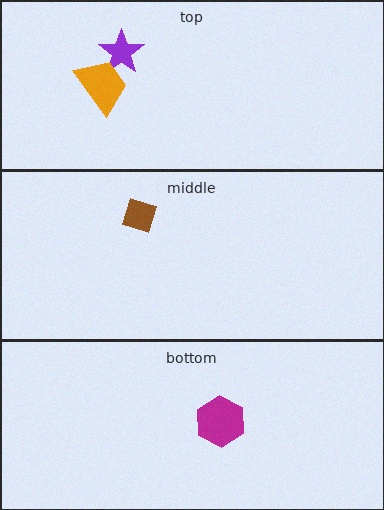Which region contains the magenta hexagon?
The bottom region.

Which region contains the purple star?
The top region.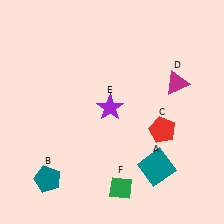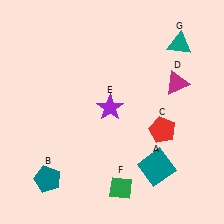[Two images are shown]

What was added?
A teal triangle (G) was added in Image 2.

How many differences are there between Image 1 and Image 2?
There is 1 difference between the two images.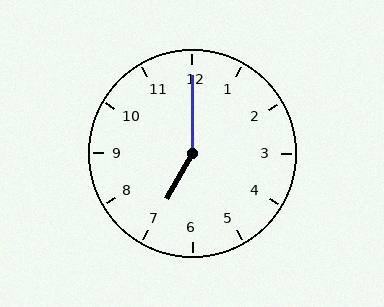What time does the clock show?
7:00.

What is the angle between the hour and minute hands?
Approximately 150 degrees.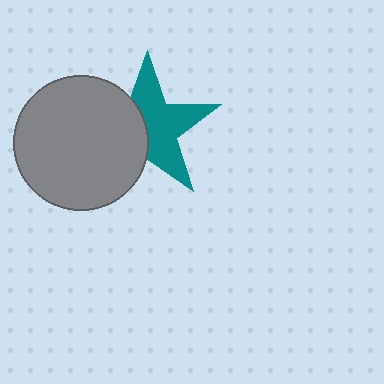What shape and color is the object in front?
The object in front is a gray circle.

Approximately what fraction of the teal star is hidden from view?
Roughly 43% of the teal star is hidden behind the gray circle.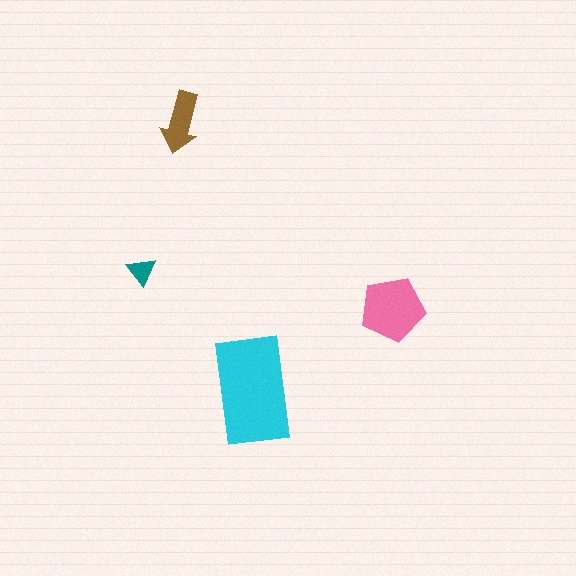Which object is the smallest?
The teal triangle.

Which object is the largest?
The cyan rectangle.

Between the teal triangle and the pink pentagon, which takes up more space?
The pink pentagon.